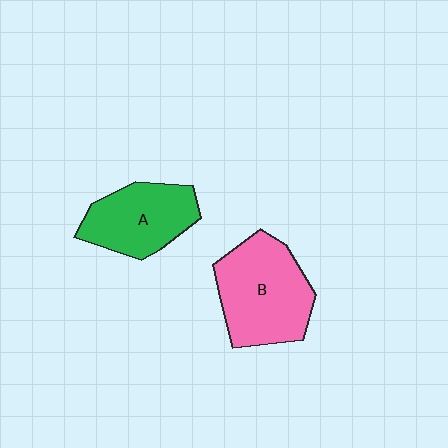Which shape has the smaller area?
Shape A (green).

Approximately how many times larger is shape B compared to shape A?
Approximately 1.3 times.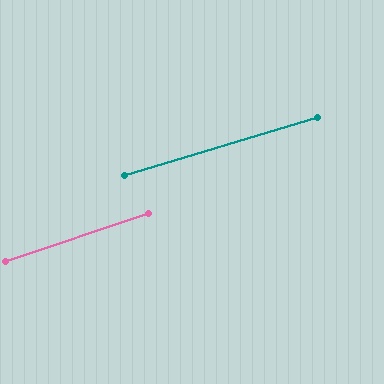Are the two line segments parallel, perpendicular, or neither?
Parallel — their directions differ by only 1.7°.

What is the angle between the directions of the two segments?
Approximately 2 degrees.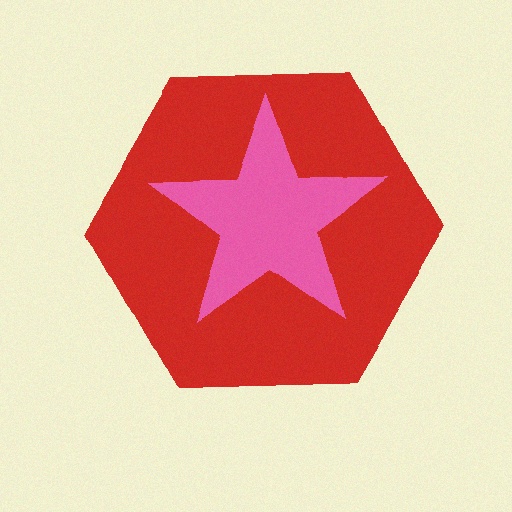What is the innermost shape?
The pink star.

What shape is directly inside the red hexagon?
The pink star.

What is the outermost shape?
The red hexagon.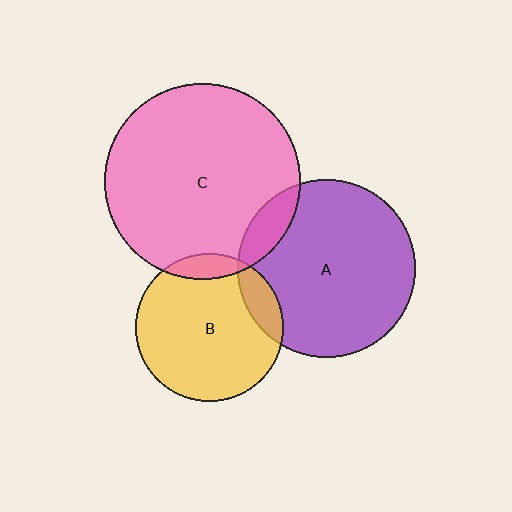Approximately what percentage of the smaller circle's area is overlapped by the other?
Approximately 10%.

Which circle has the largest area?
Circle C (pink).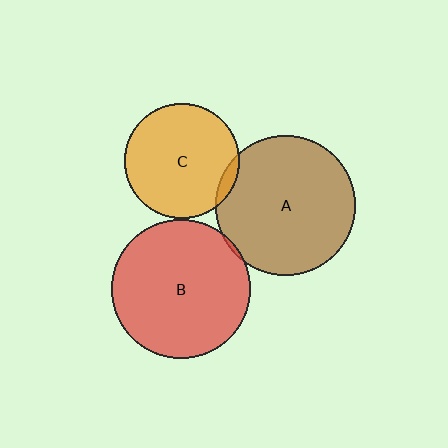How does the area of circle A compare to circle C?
Approximately 1.5 times.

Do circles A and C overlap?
Yes.